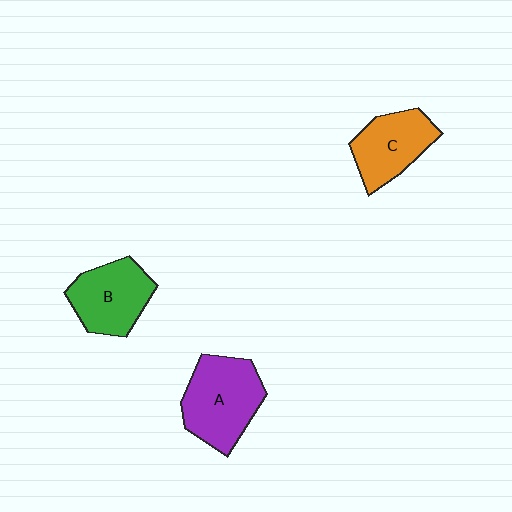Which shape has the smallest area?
Shape C (orange).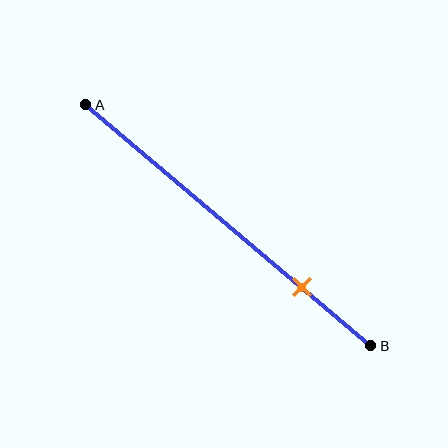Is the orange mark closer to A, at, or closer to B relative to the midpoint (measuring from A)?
The orange mark is closer to point B than the midpoint of segment AB.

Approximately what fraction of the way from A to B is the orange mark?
The orange mark is approximately 75% of the way from A to B.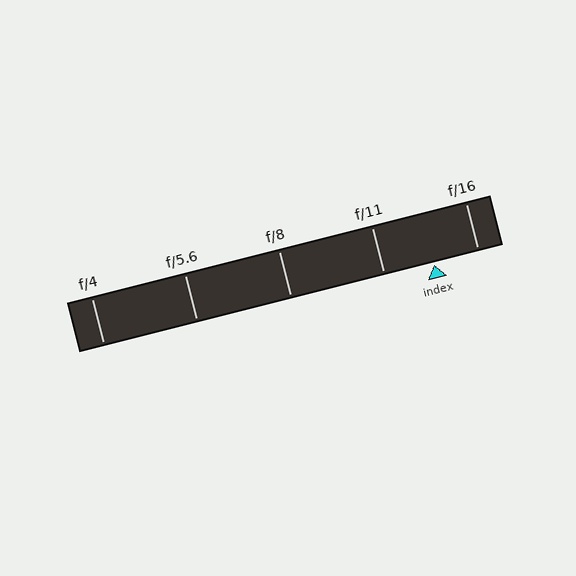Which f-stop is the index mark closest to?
The index mark is closest to f/16.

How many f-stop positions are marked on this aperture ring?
There are 5 f-stop positions marked.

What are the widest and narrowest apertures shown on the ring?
The widest aperture shown is f/4 and the narrowest is f/16.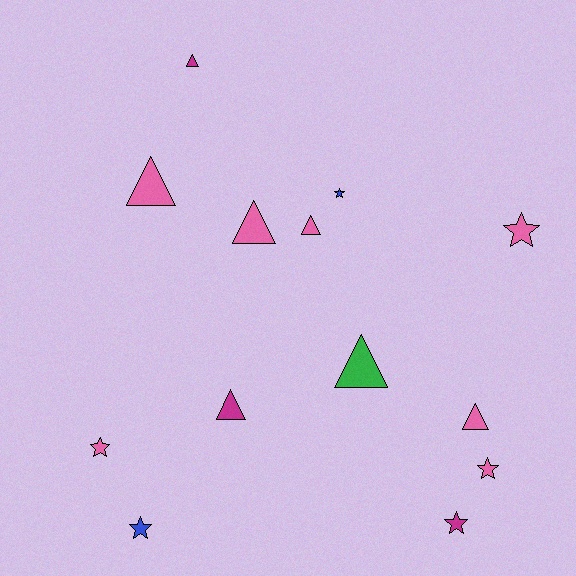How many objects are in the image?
There are 13 objects.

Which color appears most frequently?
Pink, with 7 objects.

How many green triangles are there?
There is 1 green triangle.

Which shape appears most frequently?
Triangle, with 7 objects.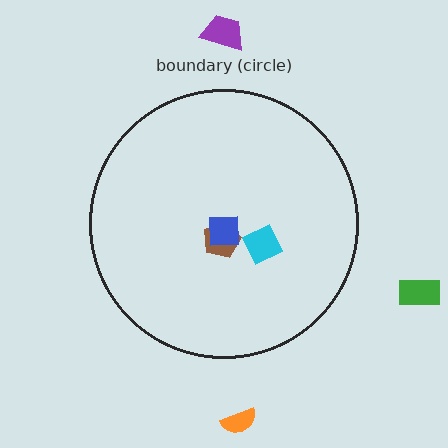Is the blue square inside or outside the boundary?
Inside.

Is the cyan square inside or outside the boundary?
Inside.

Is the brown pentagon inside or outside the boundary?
Inside.